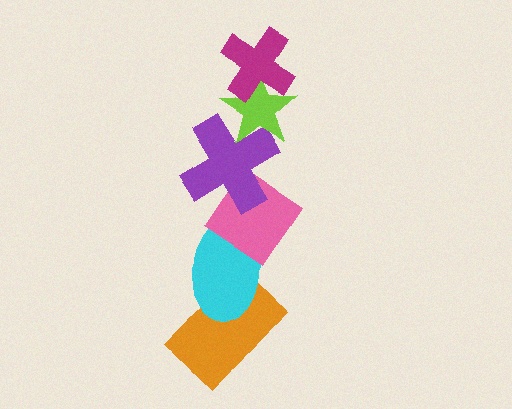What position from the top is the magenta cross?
The magenta cross is 1st from the top.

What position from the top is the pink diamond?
The pink diamond is 4th from the top.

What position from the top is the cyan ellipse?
The cyan ellipse is 5th from the top.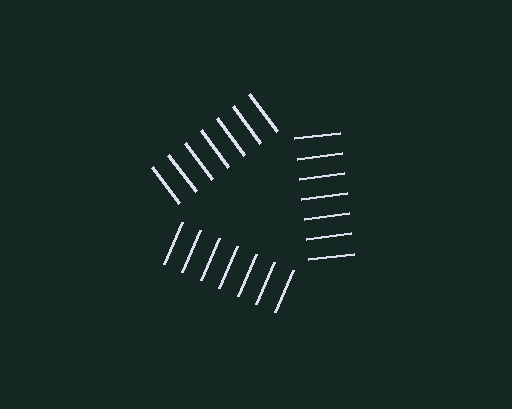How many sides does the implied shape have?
3 sides — the line-ends trace a triangle.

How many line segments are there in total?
21 — 7 along each of the 3 edges.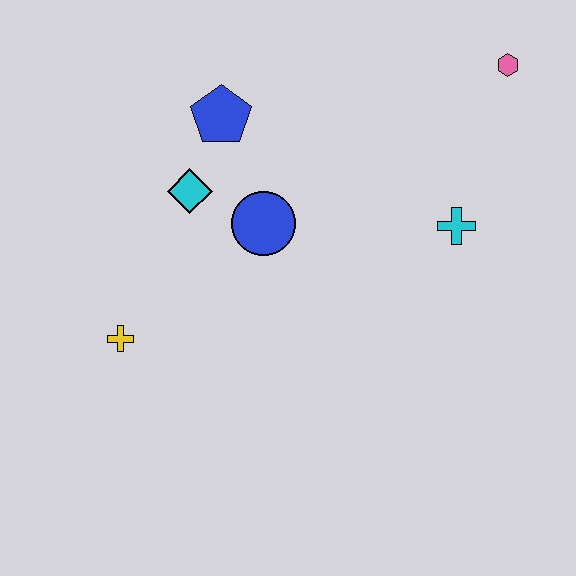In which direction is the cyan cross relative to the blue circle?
The cyan cross is to the right of the blue circle.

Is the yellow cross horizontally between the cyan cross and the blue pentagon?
No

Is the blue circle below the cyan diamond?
Yes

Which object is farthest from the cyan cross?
The yellow cross is farthest from the cyan cross.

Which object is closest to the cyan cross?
The pink hexagon is closest to the cyan cross.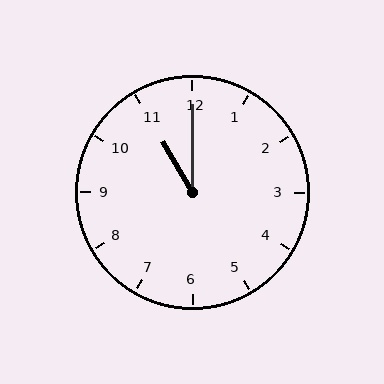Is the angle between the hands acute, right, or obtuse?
It is acute.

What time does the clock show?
11:00.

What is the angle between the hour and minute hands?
Approximately 30 degrees.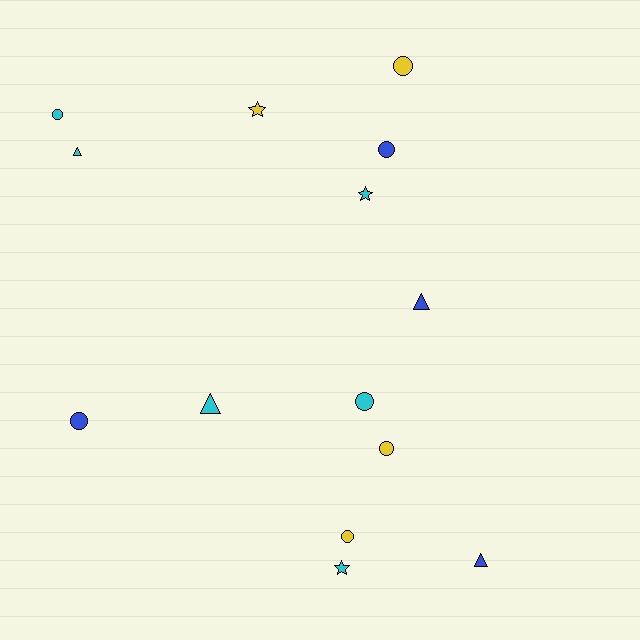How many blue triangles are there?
There are 2 blue triangles.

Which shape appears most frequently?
Circle, with 7 objects.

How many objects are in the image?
There are 14 objects.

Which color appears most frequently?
Cyan, with 6 objects.